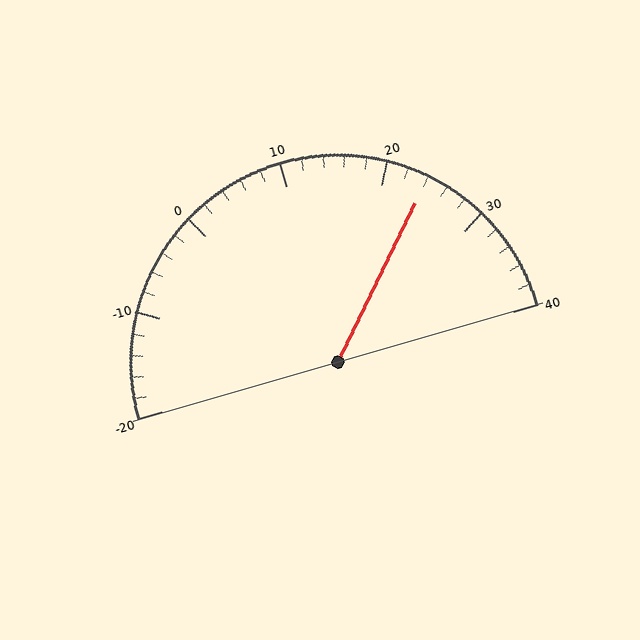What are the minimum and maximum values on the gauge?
The gauge ranges from -20 to 40.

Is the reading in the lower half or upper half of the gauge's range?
The reading is in the upper half of the range (-20 to 40).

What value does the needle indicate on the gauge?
The needle indicates approximately 24.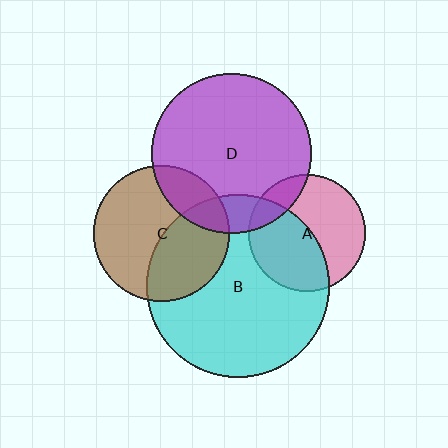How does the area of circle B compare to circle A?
Approximately 2.4 times.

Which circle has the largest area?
Circle B (cyan).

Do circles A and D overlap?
Yes.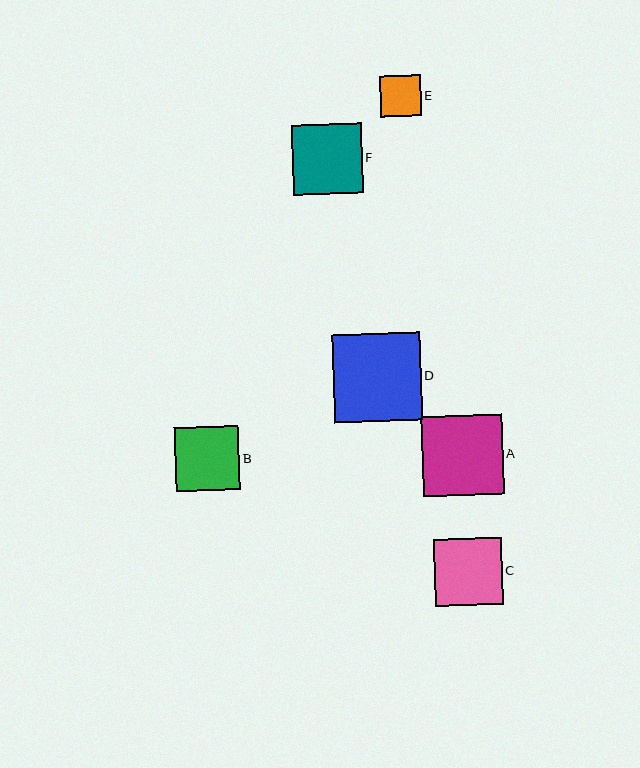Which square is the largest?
Square D is the largest with a size of approximately 88 pixels.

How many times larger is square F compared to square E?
Square F is approximately 1.7 times the size of square E.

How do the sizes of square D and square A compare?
Square D and square A are approximately the same size.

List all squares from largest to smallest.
From largest to smallest: D, A, F, C, B, E.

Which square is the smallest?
Square E is the smallest with a size of approximately 41 pixels.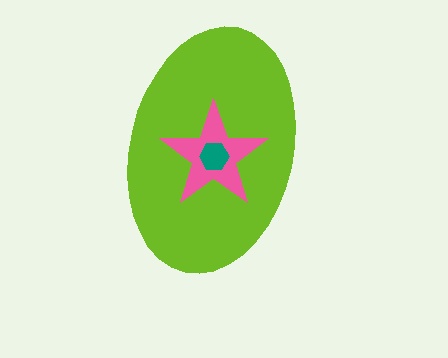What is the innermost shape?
The teal hexagon.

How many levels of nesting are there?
3.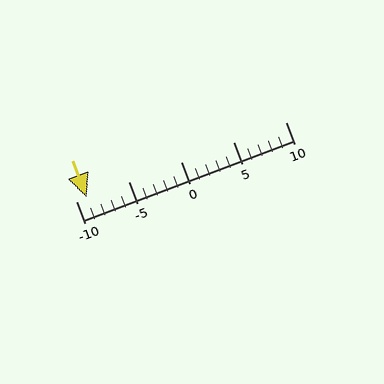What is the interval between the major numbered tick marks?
The major tick marks are spaced 5 units apart.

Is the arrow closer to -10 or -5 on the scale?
The arrow is closer to -10.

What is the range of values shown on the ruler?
The ruler shows values from -10 to 10.